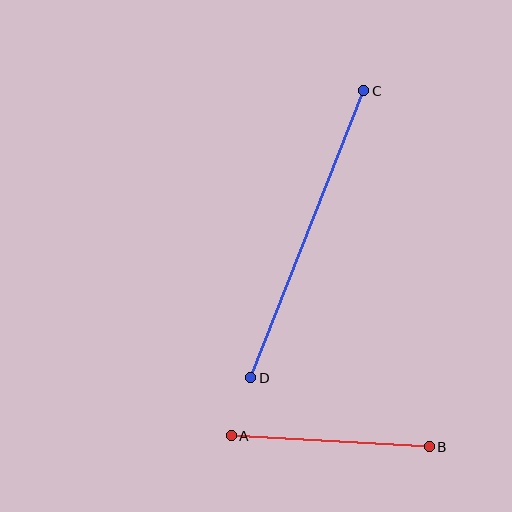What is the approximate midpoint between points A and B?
The midpoint is at approximately (330, 441) pixels.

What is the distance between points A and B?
The distance is approximately 198 pixels.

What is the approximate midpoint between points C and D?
The midpoint is at approximately (307, 234) pixels.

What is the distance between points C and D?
The distance is approximately 308 pixels.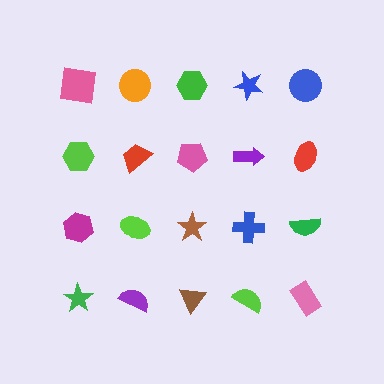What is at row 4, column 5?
A pink rectangle.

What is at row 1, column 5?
A blue circle.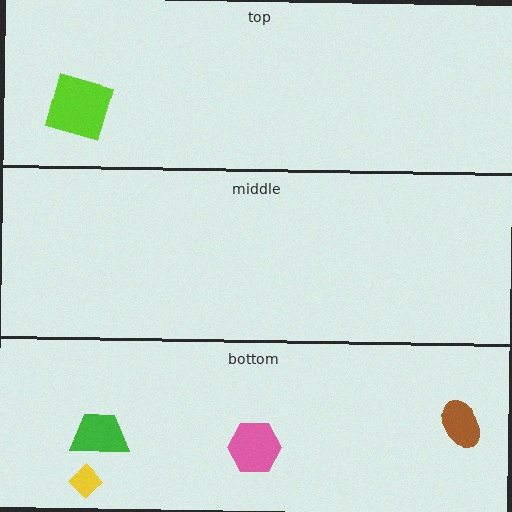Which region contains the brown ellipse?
The bottom region.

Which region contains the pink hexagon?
The bottom region.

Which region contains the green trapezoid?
The bottom region.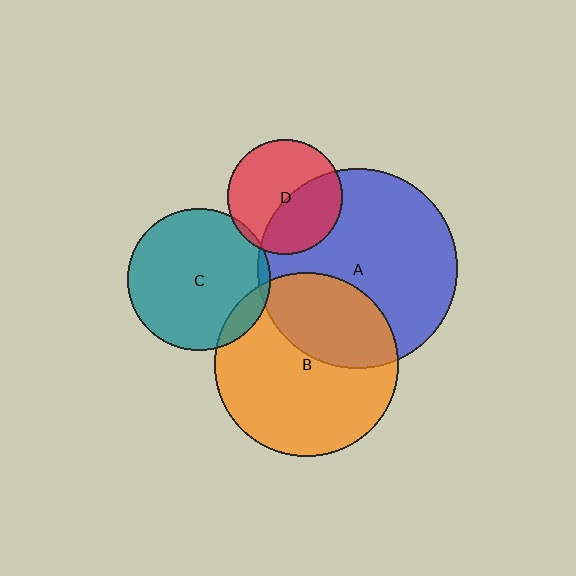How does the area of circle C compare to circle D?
Approximately 1.5 times.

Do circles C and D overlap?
Yes.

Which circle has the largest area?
Circle A (blue).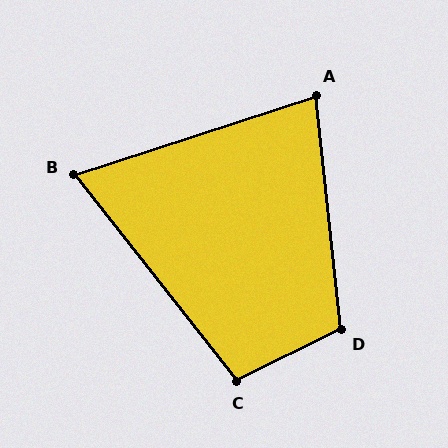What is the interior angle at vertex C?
Approximately 102 degrees (obtuse).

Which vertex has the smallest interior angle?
B, at approximately 70 degrees.